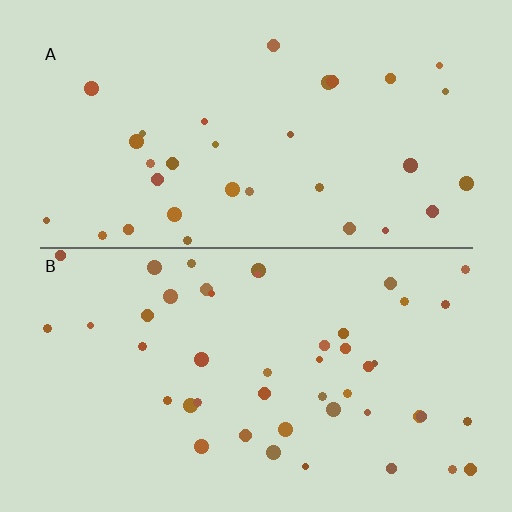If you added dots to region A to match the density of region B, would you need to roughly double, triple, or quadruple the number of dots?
Approximately double.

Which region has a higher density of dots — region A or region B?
B (the bottom).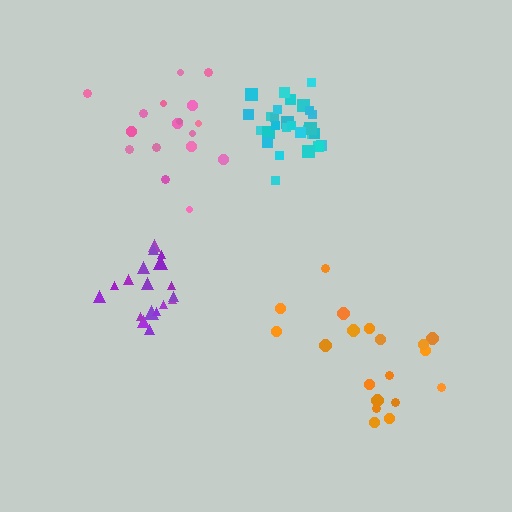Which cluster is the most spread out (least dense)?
Orange.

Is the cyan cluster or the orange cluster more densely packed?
Cyan.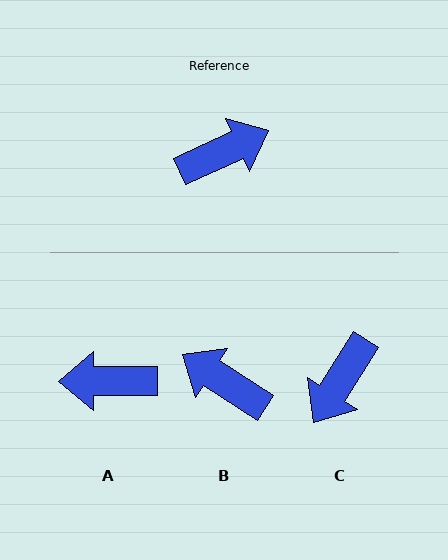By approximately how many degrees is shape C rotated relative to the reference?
Approximately 147 degrees clockwise.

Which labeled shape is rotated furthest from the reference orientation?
A, about 155 degrees away.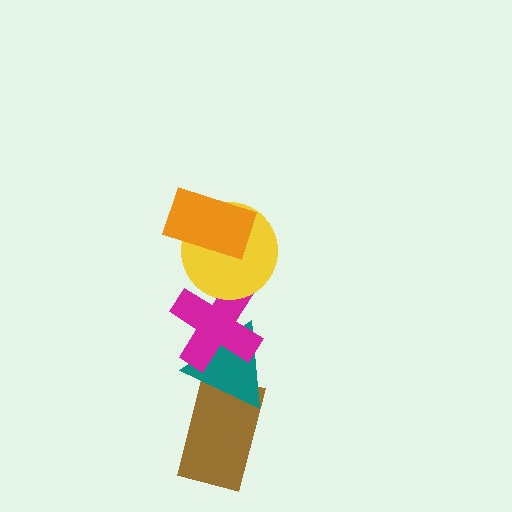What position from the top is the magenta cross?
The magenta cross is 3rd from the top.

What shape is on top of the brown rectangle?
The teal triangle is on top of the brown rectangle.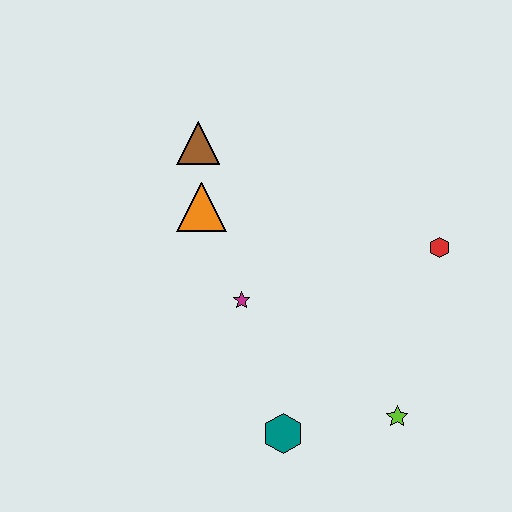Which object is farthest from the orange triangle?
The lime star is farthest from the orange triangle.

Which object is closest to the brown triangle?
The orange triangle is closest to the brown triangle.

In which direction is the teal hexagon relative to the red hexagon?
The teal hexagon is below the red hexagon.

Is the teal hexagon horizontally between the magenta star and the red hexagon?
Yes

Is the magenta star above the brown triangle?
No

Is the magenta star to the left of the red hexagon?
Yes